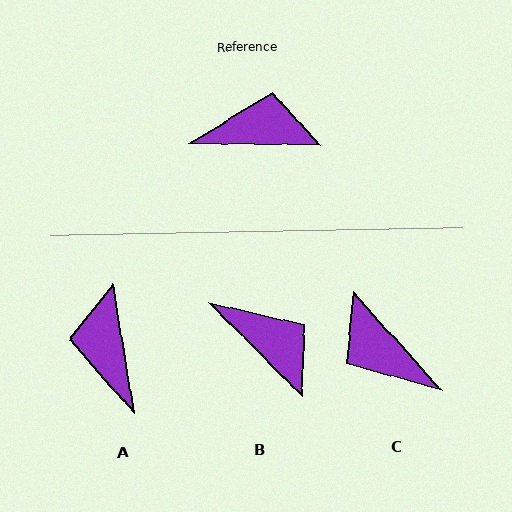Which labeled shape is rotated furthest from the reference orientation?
C, about 133 degrees away.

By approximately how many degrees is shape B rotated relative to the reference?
Approximately 44 degrees clockwise.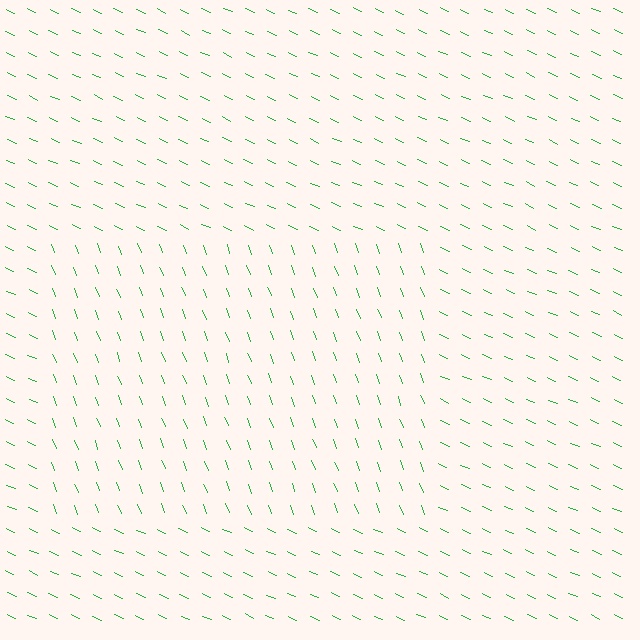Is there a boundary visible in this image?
Yes, there is a texture boundary formed by a change in line orientation.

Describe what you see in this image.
The image is filled with small green line segments. A rectangle region in the image has lines oriented differently from the surrounding lines, creating a visible texture boundary.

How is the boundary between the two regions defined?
The boundary is defined purely by a change in line orientation (approximately 45 degrees difference). All lines are the same color and thickness.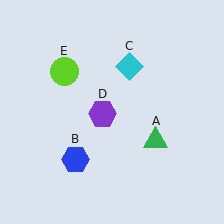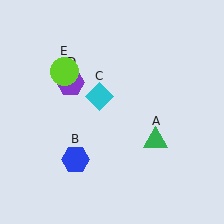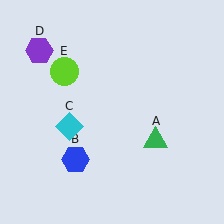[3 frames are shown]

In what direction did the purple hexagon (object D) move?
The purple hexagon (object D) moved up and to the left.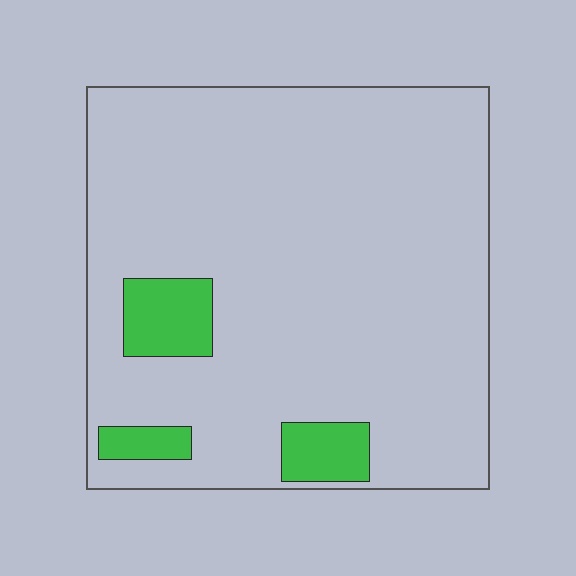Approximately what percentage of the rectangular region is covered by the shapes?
Approximately 10%.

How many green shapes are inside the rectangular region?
3.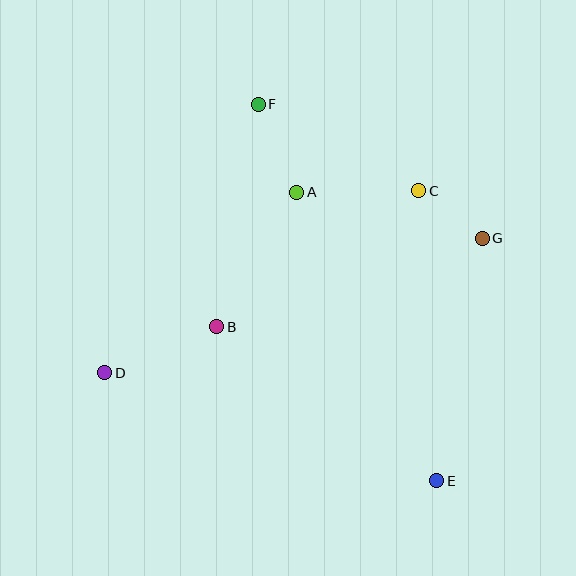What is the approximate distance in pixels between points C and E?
The distance between C and E is approximately 291 pixels.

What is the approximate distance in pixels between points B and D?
The distance between B and D is approximately 121 pixels.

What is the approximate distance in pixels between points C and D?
The distance between C and D is approximately 363 pixels.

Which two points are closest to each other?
Points C and G are closest to each other.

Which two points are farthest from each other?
Points E and F are farthest from each other.